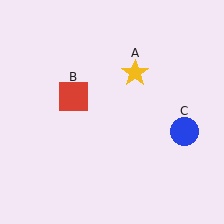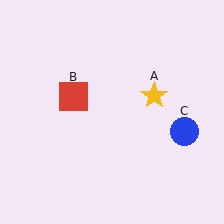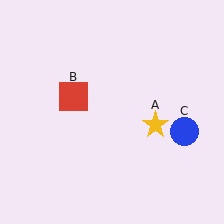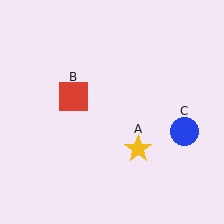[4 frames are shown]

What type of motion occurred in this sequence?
The yellow star (object A) rotated clockwise around the center of the scene.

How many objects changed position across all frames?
1 object changed position: yellow star (object A).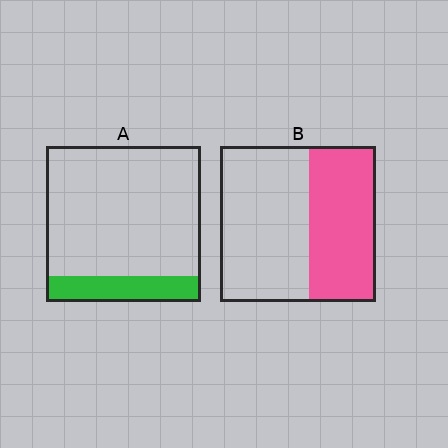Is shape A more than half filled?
No.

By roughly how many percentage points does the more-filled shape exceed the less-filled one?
By roughly 25 percentage points (B over A).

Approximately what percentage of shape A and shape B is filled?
A is approximately 15% and B is approximately 45%.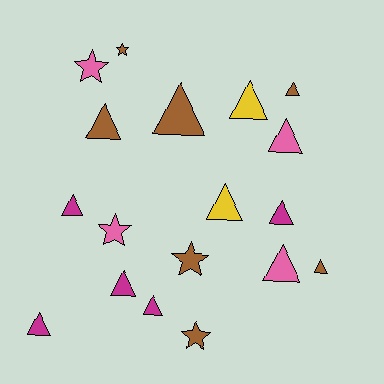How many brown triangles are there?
There are 4 brown triangles.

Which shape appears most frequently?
Triangle, with 13 objects.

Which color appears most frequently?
Brown, with 7 objects.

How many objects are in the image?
There are 18 objects.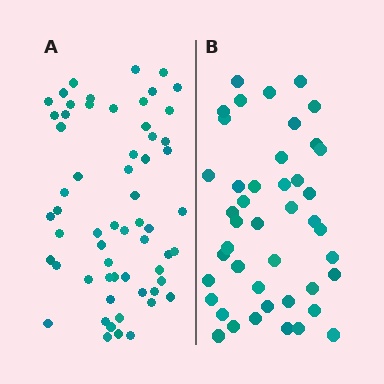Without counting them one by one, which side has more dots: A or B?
Region A (the left region) has more dots.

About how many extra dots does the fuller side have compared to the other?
Region A has approximately 15 more dots than region B.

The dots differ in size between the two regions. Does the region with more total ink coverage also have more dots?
No. Region B has more total ink coverage because its dots are larger, but region A actually contains more individual dots. Total area can be misleading — the number of items is what matters here.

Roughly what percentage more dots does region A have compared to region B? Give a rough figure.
About 35% more.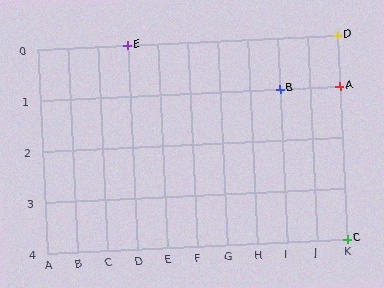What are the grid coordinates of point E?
Point E is at grid coordinates (D, 0).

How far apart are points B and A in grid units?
Points B and A are 2 columns apart.